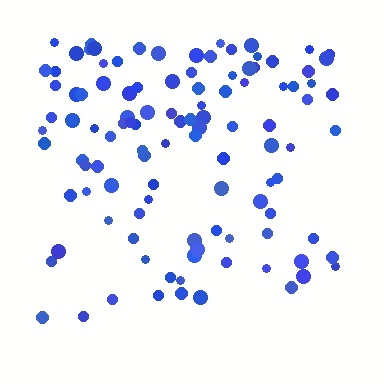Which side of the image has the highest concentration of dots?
The top.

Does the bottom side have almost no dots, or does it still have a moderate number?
Still a moderate number, just noticeably fewer than the top.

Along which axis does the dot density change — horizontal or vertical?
Vertical.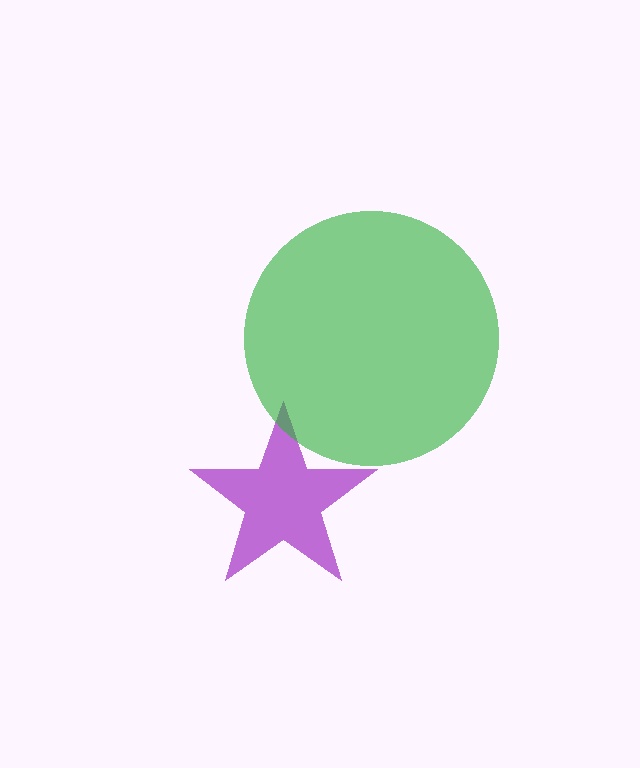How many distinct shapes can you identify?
There are 2 distinct shapes: a purple star, a green circle.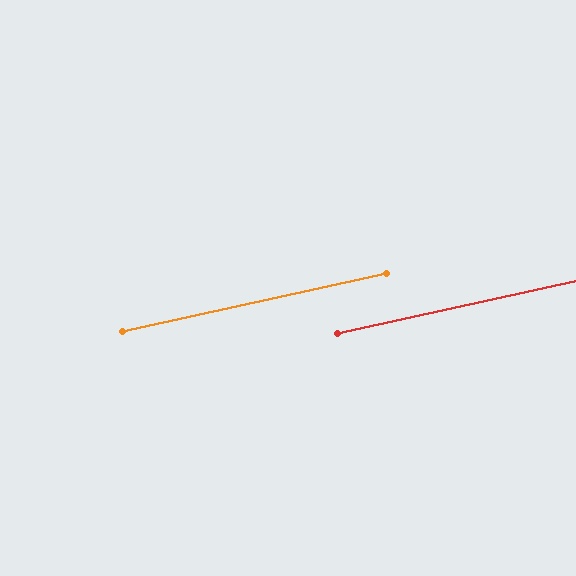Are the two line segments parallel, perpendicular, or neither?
Parallel — their directions differ by only 0.2°.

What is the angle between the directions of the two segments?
Approximately 0 degrees.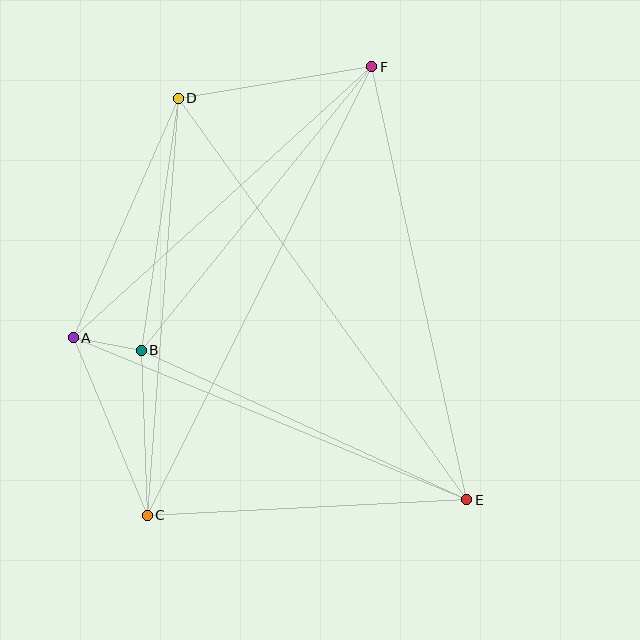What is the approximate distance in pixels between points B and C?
The distance between B and C is approximately 165 pixels.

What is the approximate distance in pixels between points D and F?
The distance between D and F is approximately 196 pixels.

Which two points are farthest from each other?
Points C and F are farthest from each other.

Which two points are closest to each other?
Points A and B are closest to each other.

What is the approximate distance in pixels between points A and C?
The distance between A and C is approximately 192 pixels.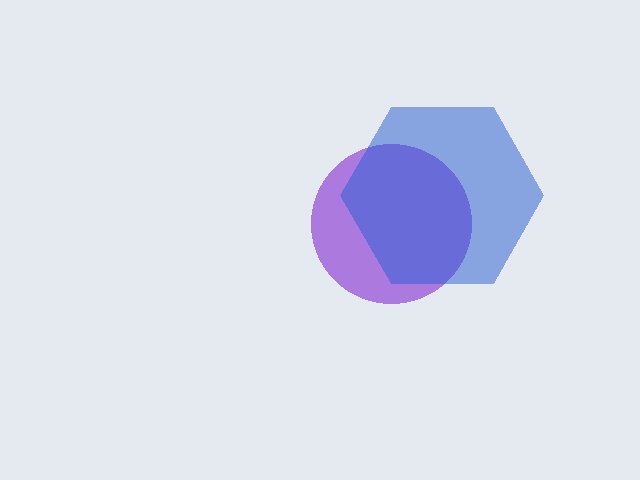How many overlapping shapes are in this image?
There are 2 overlapping shapes in the image.